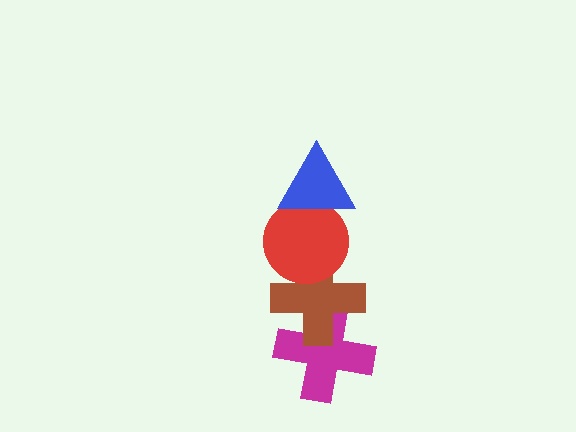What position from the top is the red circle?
The red circle is 2nd from the top.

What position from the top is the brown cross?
The brown cross is 3rd from the top.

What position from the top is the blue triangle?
The blue triangle is 1st from the top.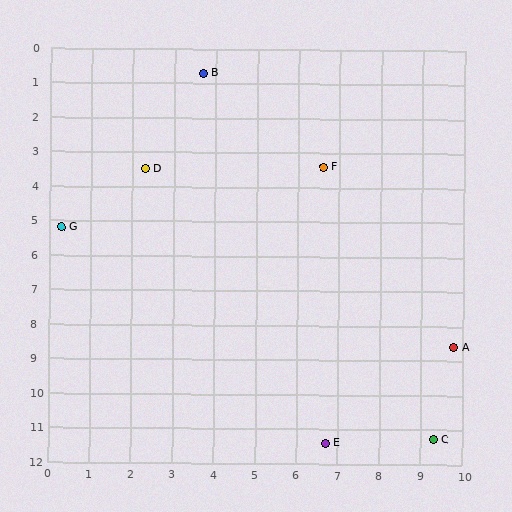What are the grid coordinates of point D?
Point D is at approximately (2.3, 3.5).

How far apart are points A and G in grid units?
Points A and G are about 10.1 grid units apart.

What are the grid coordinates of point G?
Point G is at approximately (0.3, 5.2).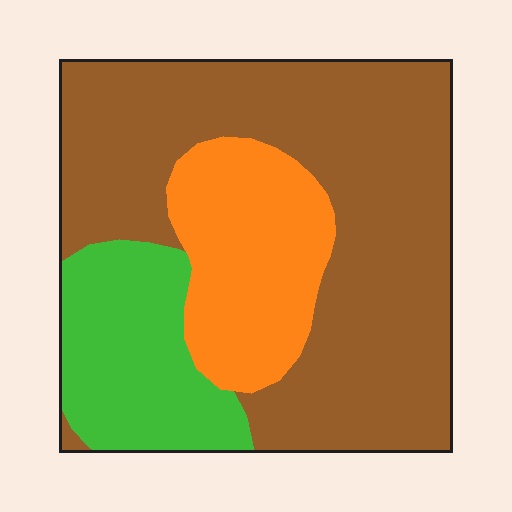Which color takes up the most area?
Brown, at roughly 60%.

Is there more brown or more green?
Brown.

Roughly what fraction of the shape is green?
Green takes up about one fifth (1/5) of the shape.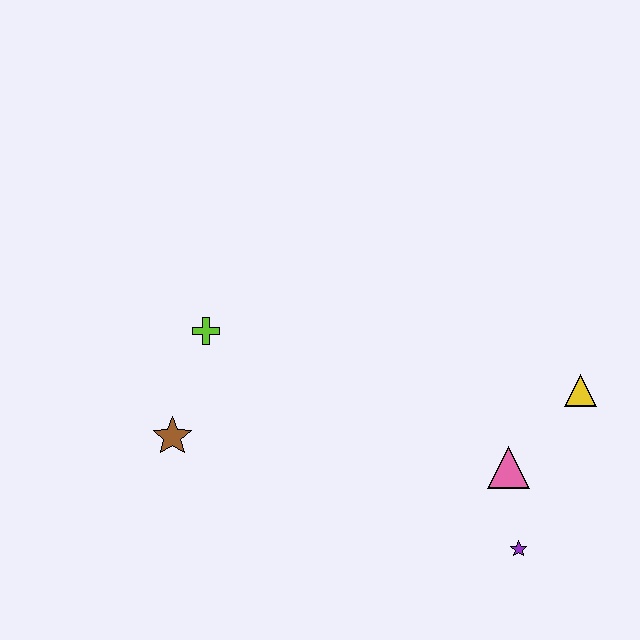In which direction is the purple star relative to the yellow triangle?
The purple star is below the yellow triangle.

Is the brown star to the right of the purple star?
No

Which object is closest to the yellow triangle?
The pink triangle is closest to the yellow triangle.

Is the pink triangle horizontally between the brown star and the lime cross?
No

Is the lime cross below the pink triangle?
No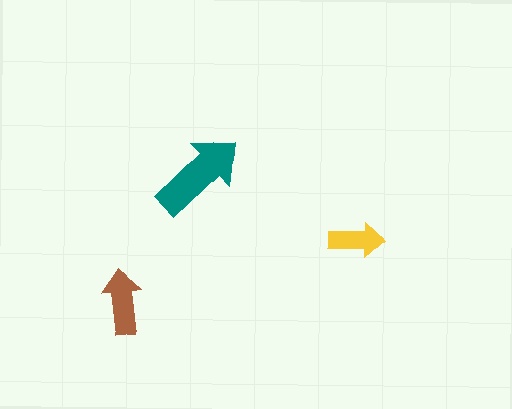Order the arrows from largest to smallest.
the teal one, the brown one, the yellow one.